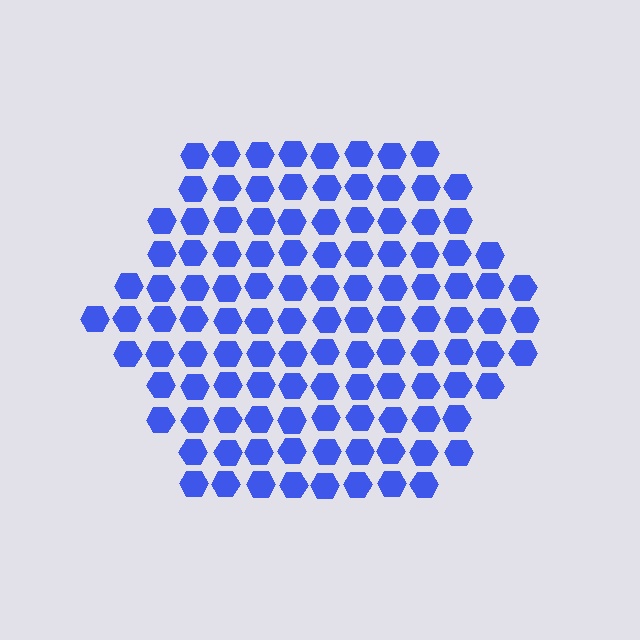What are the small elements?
The small elements are hexagons.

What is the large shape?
The large shape is a hexagon.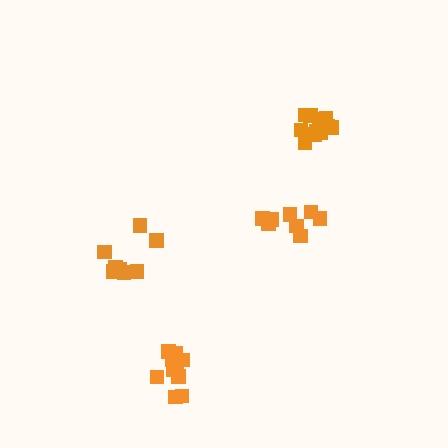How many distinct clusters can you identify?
There are 4 distinct clusters.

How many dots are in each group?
Group 1: 8 dots, Group 2: 11 dots, Group 3: 11 dots, Group 4: 8 dots (38 total).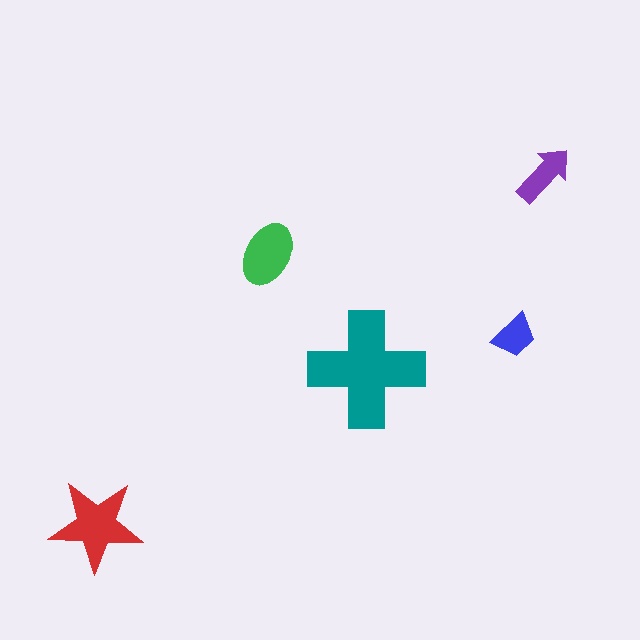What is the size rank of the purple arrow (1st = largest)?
4th.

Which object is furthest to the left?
The red star is leftmost.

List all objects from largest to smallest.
The teal cross, the red star, the green ellipse, the purple arrow, the blue trapezoid.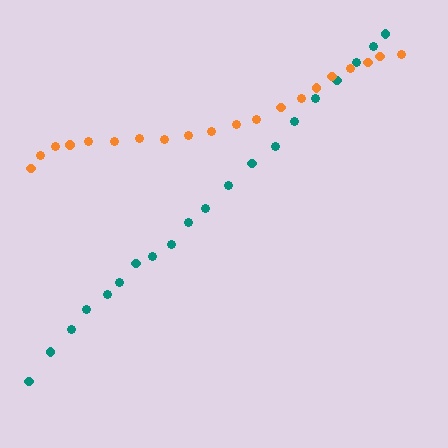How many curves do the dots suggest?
There are 2 distinct paths.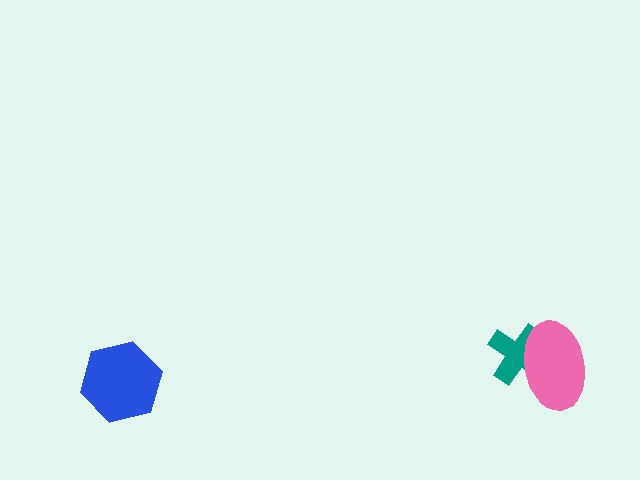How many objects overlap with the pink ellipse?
1 object overlaps with the pink ellipse.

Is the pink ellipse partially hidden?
No, no other shape covers it.